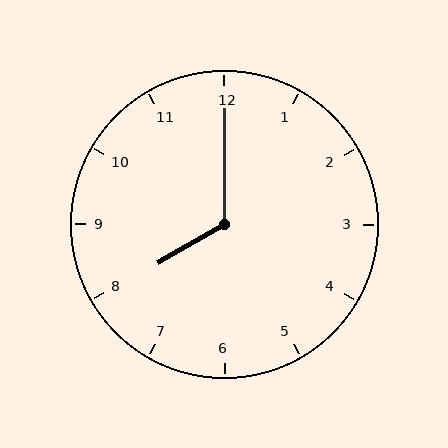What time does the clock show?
8:00.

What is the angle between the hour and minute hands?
Approximately 120 degrees.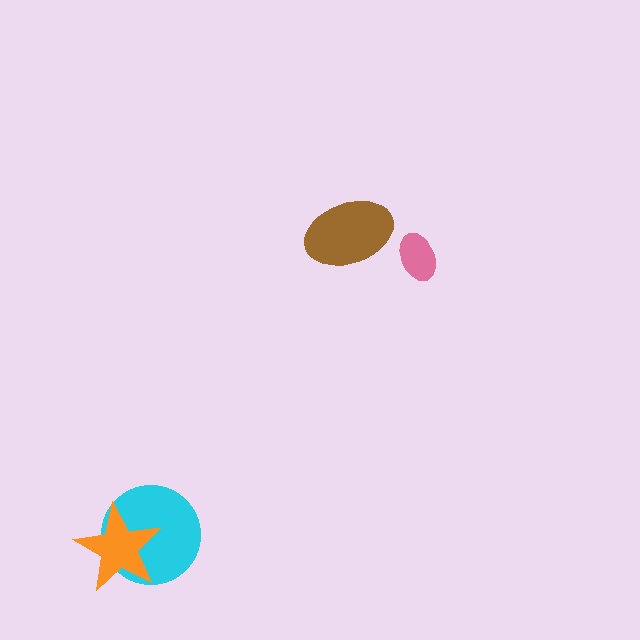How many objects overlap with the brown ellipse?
0 objects overlap with the brown ellipse.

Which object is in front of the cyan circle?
The orange star is in front of the cyan circle.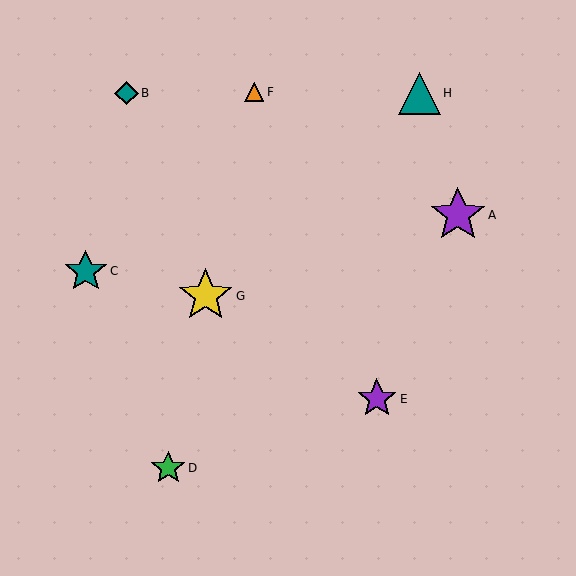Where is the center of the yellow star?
The center of the yellow star is at (206, 296).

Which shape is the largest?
The purple star (labeled A) is the largest.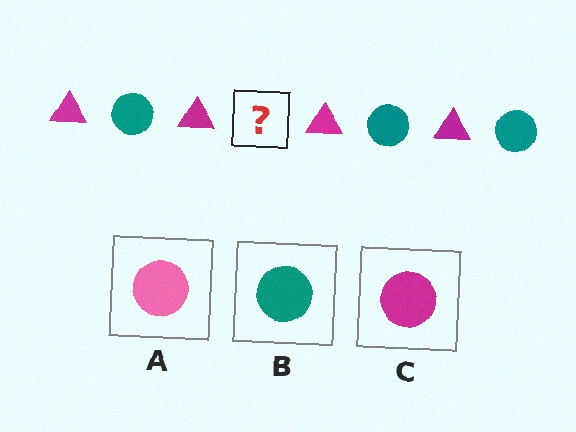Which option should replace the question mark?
Option B.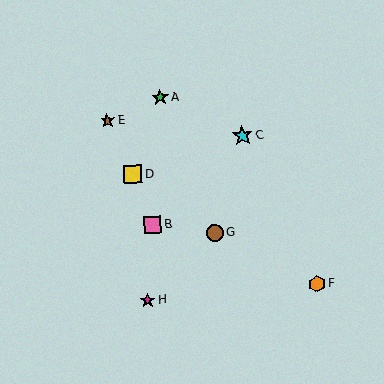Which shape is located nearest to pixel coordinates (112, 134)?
The brown star (labeled E) at (108, 121) is nearest to that location.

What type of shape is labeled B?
Shape B is a pink square.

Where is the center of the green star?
The center of the green star is at (160, 98).